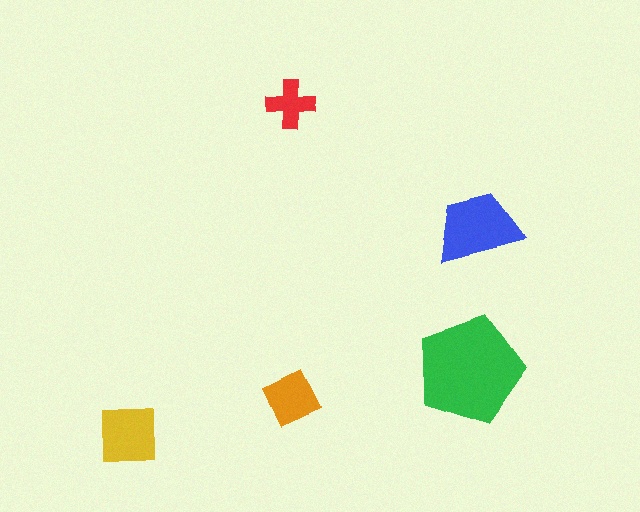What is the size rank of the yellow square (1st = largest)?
3rd.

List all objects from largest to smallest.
The green pentagon, the blue trapezoid, the yellow square, the orange diamond, the red cross.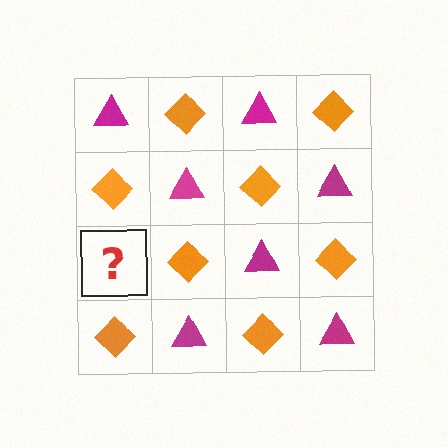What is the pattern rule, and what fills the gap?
The rule is that it alternates magenta triangle and orange diamond in a checkerboard pattern. The gap should be filled with a magenta triangle.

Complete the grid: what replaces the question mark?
The question mark should be replaced with a magenta triangle.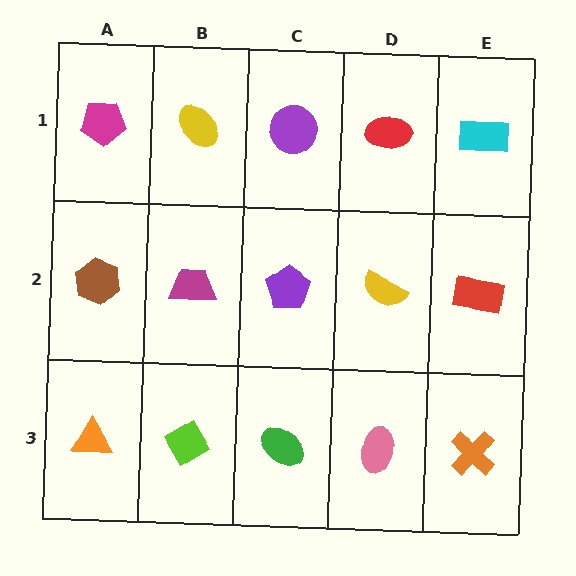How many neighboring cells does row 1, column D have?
3.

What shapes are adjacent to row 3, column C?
A purple pentagon (row 2, column C), a lime diamond (row 3, column B), a pink ellipse (row 3, column D).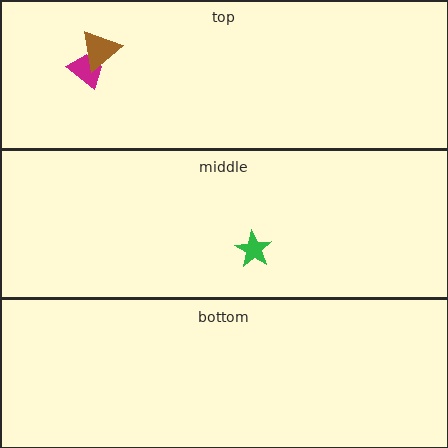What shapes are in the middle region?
The green star.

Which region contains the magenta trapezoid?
The top region.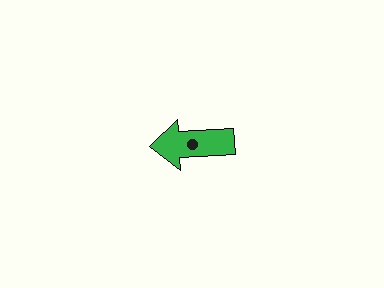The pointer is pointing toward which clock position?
Roughly 9 o'clock.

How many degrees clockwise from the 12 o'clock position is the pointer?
Approximately 267 degrees.